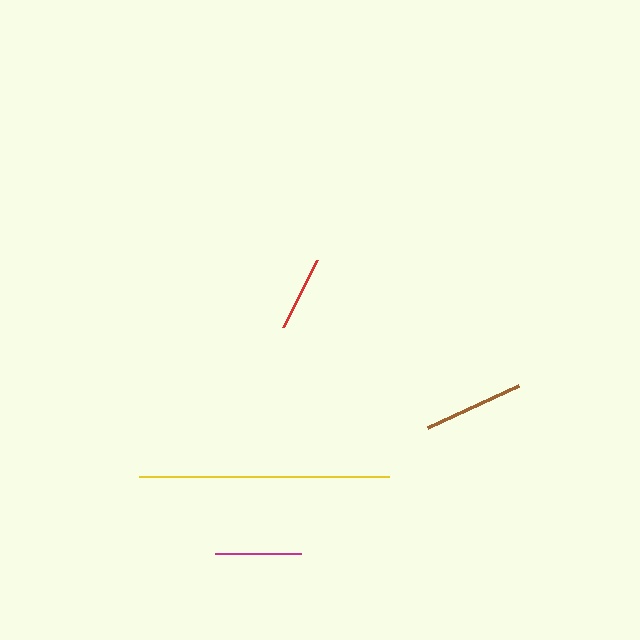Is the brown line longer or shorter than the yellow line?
The yellow line is longer than the brown line.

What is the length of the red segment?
The red segment is approximately 76 pixels long.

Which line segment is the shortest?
The red line is the shortest at approximately 76 pixels.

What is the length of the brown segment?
The brown segment is approximately 100 pixels long.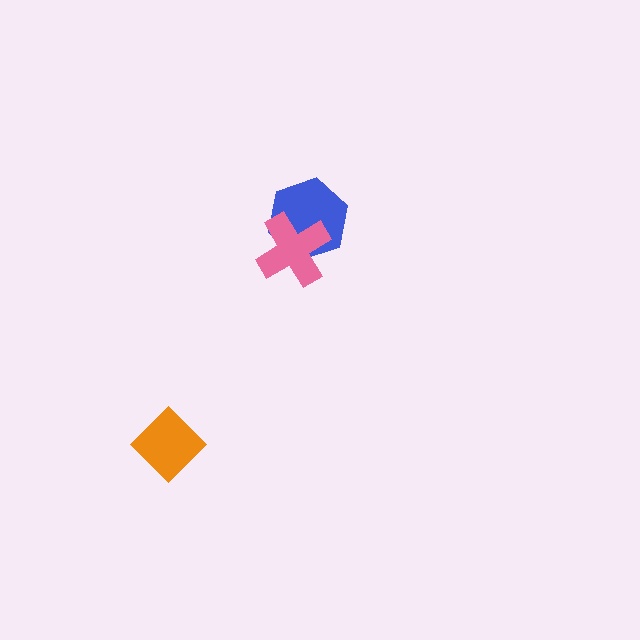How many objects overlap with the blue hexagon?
1 object overlaps with the blue hexagon.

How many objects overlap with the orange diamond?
0 objects overlap with the orange diamond.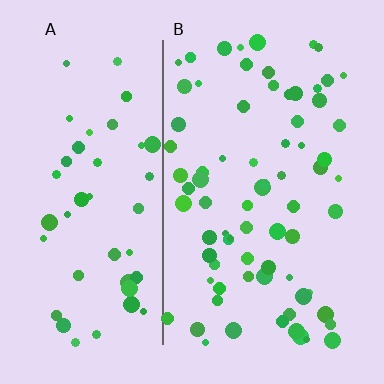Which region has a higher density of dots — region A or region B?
B (the right).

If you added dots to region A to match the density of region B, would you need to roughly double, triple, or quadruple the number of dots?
Approximately double.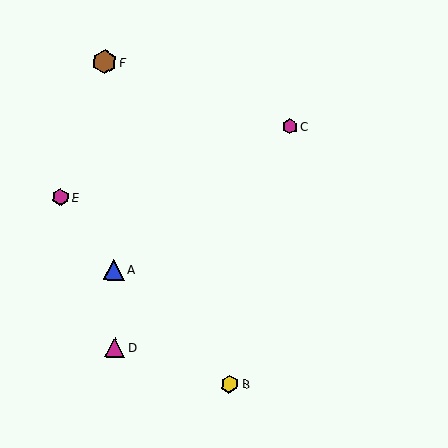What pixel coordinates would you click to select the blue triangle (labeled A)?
Click at (114, 270) to select the blue triangle A.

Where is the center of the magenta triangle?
The center of the magenta triangle is at (115, 348).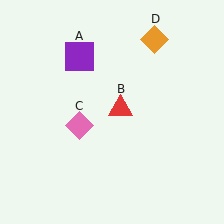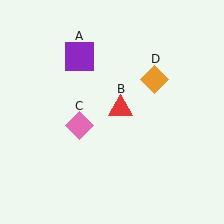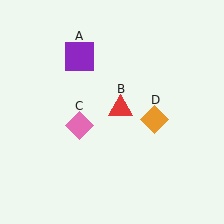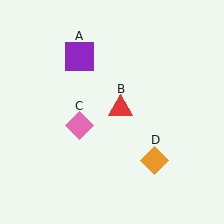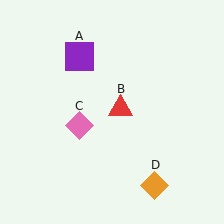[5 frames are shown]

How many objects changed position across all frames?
1 object changed position: orange diamond (object D).